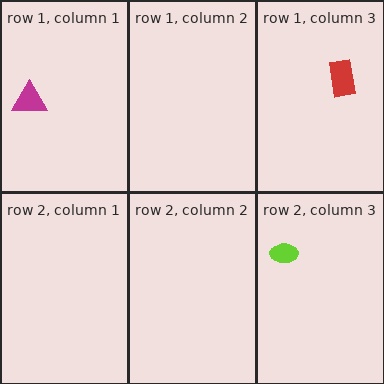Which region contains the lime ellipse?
The row 2, column 3 region.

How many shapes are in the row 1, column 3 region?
1.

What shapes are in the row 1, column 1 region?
The magenta triangle.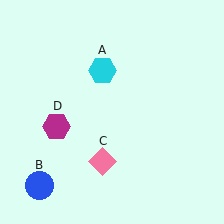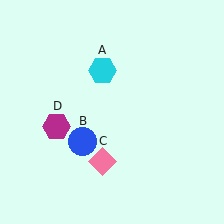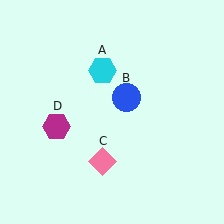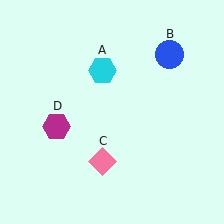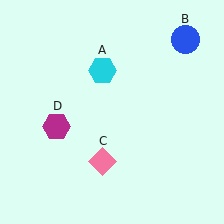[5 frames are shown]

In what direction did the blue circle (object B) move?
The blue circle (object B) moved up and to the right.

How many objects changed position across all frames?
1 object changed position: blue circle (object B).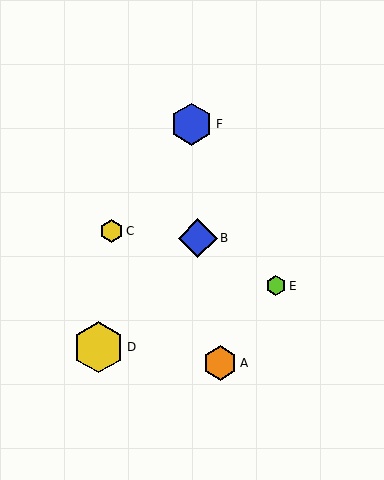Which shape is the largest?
The yellow hexagon (labeled D) is the largest.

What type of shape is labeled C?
Shape C is a yellow hexagon.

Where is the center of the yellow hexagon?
The center of the yellow hexagon is at (112, 231).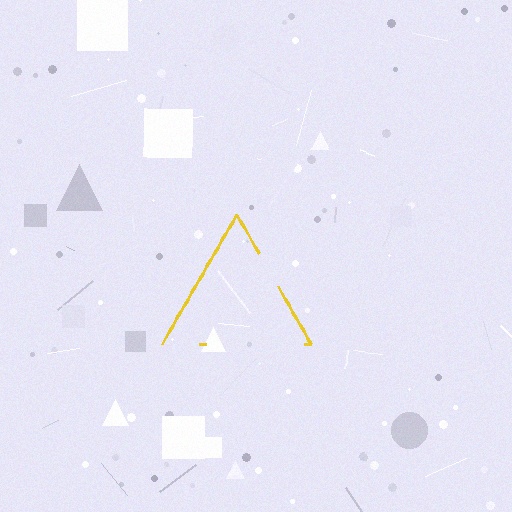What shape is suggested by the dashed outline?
The dashed outline suggests a triangle.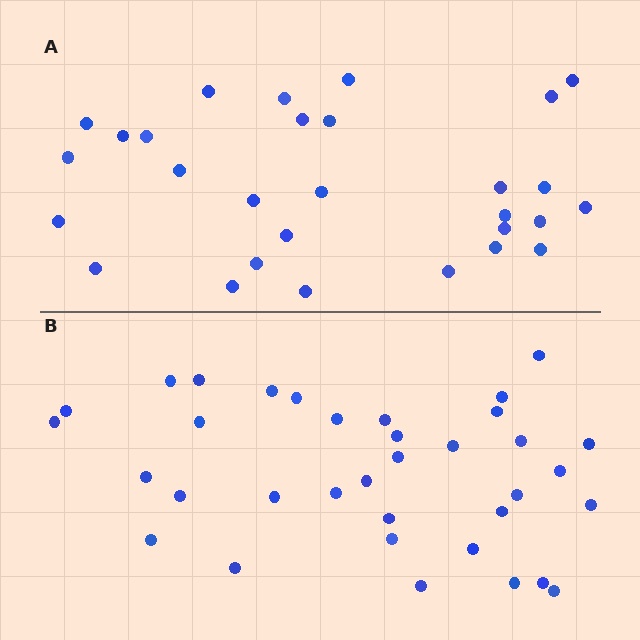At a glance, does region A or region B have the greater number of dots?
Region B (the bottom region) has more dots.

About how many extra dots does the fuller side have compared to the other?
Region B has about 6 more dots than region A.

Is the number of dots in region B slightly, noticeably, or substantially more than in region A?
Region B has only slightly more — the two regions are fairly close. The ratio is roughly 1.2 to 1.